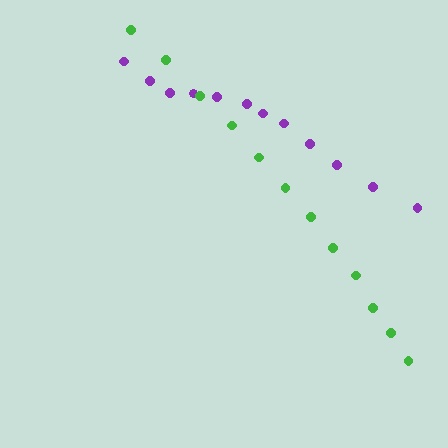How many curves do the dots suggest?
There are 2 distinct paths.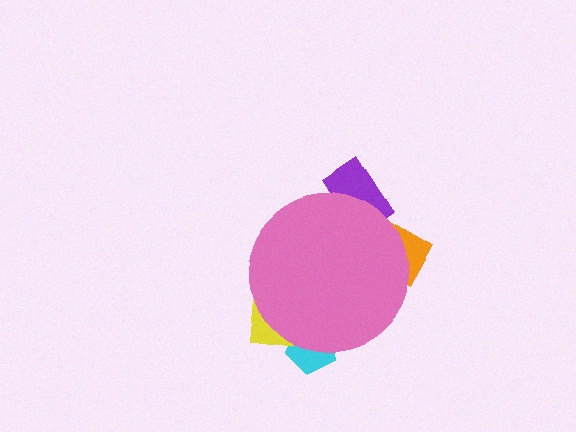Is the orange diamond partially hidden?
Yes, the orange diamond is partially hidden behind the pink circle.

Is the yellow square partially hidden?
Yes, the yellow square is partially hidden behind the pink circle.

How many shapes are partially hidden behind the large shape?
4 shapes are partially hidden.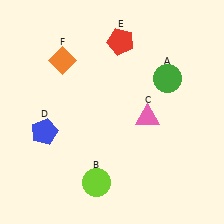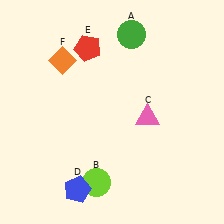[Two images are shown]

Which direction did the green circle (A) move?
The green circle (A) moved up.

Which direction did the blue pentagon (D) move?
The blue pentagon (D) moved down.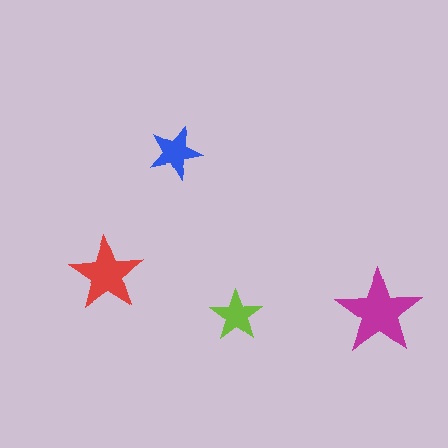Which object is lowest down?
The magenta star is bottommost.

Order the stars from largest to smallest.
the magenta one, the red one, the blue one, the lime one.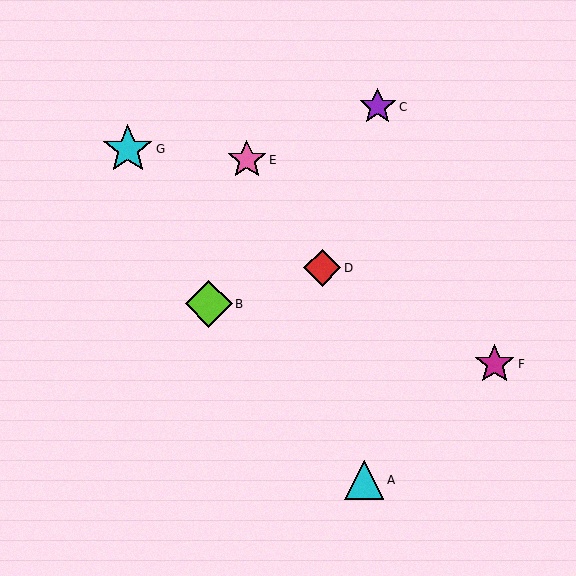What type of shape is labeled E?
Shape E is a pink star.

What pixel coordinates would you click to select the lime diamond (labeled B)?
Click at (209, 304) to select the lime diamond B.